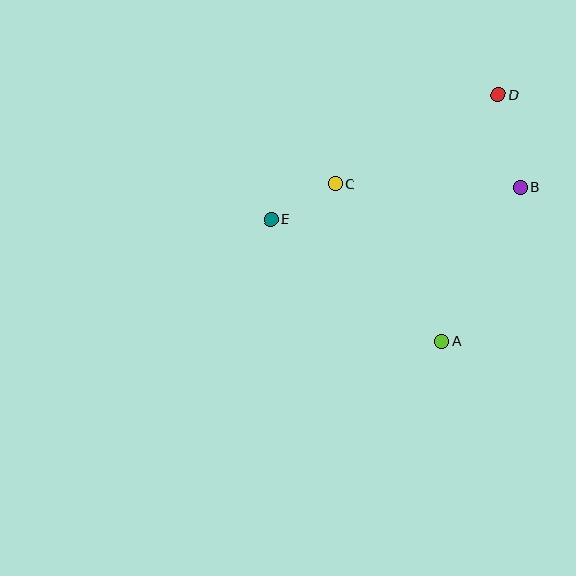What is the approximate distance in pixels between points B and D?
The distance between B and D is approximately 95 pixels.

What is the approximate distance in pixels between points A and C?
The distance between A and C is approximately 190 pixels.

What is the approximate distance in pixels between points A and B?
The distance between A and B is approximately 173 pixels.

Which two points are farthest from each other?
Points D and E are farthest from each other.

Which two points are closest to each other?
Points C and E are closest to each other.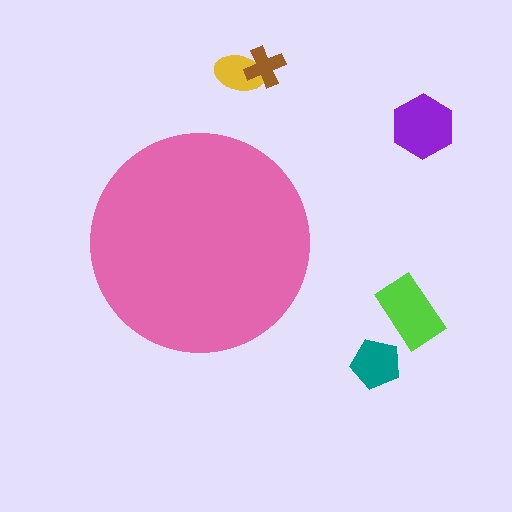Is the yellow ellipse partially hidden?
No, the yellow ellipse is fully visible.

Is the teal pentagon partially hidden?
No, the teal pentagon is fully visible.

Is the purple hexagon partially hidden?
No, the purple hexagon is fully visible.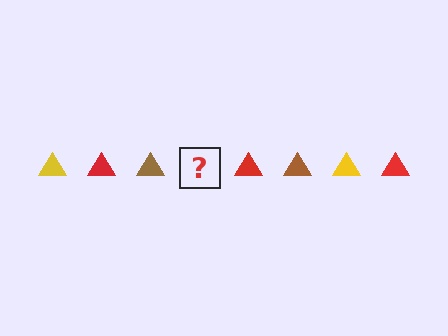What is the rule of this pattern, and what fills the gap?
The rule is that the pattern cycles through yellow, red, brown triangles. The gap should be filled with a yellow triangle.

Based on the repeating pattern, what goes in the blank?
The blank should be a yellow triangle.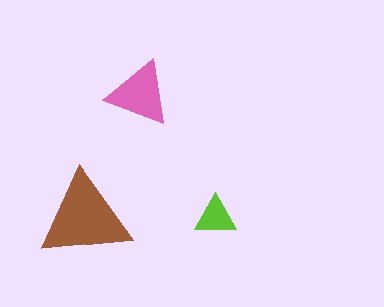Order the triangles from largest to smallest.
the brown one, the pink one, the lime one.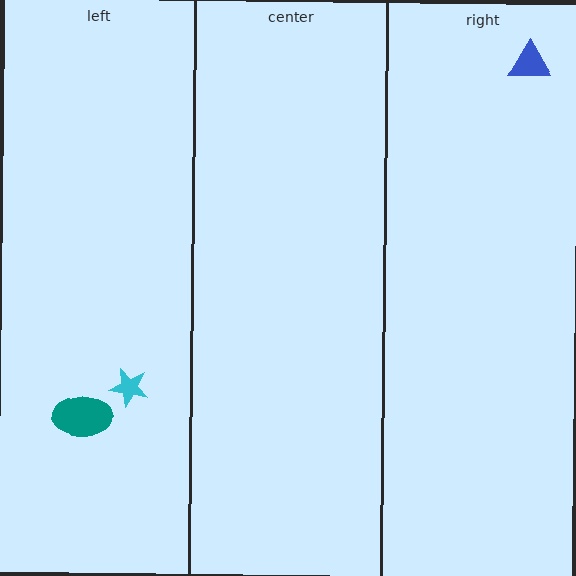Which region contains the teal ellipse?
The left region.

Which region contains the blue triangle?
The right region.